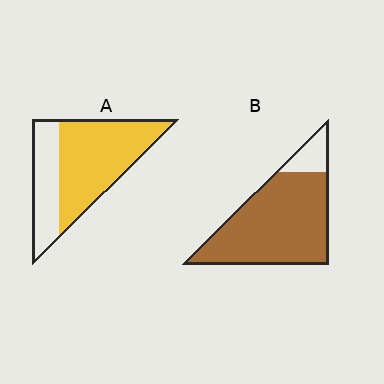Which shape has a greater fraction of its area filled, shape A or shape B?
Shape B.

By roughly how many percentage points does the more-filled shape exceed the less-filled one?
By roughly 20 percentage points (B over A).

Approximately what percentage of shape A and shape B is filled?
A is approximately 65% and B is approximately 85%.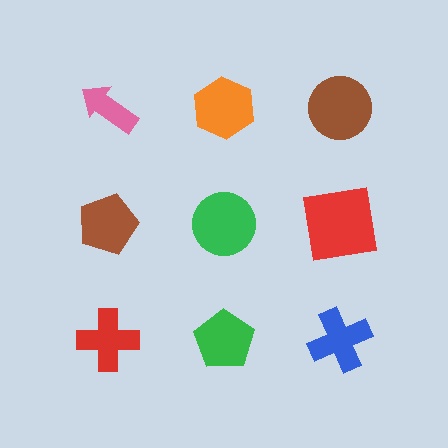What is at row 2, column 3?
A red square.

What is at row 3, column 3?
A blue cross.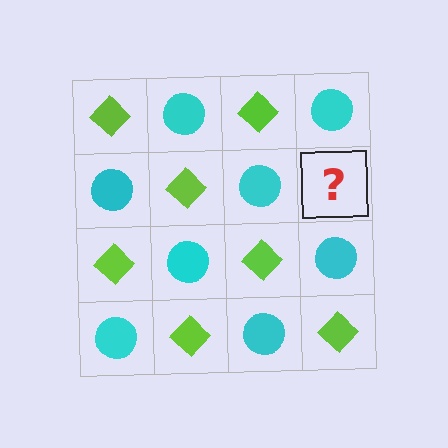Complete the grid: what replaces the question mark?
The question mark should be replaced with a lime diamond.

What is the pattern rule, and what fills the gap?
The rule is that it alternates lime diamond and cyan circle in a checkerboard pattern. The gap should be filled with a lime diamond.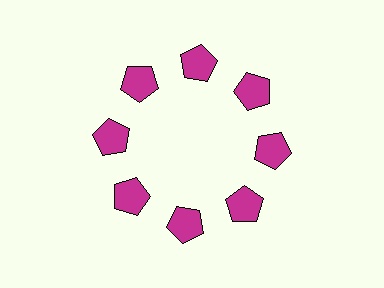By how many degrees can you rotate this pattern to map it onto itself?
The pattern maps onto itself every 45 degrees of rotation.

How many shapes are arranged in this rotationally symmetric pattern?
There are 8 shapes, arranged in 8 groups of 1.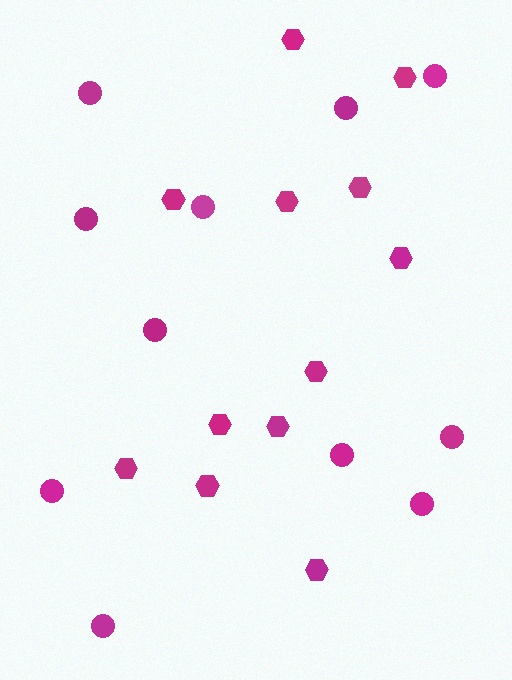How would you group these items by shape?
There are 2 groups: one group of hexagons (12) and one group of circles (11).